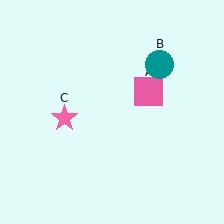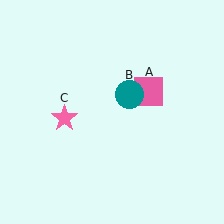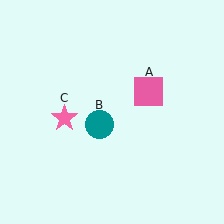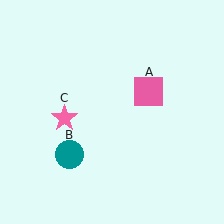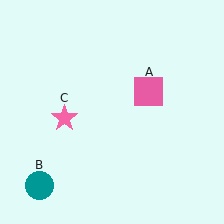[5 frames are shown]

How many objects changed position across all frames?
1 object changed position: teal circle (object B).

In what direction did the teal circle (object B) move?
The teal circle (object B) moved down and to the left.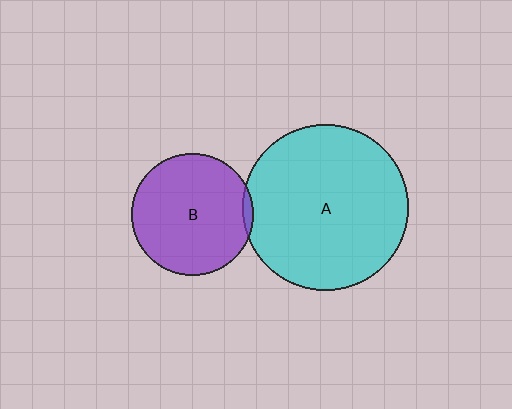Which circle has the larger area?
Circle A (cyan).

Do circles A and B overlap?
Yes.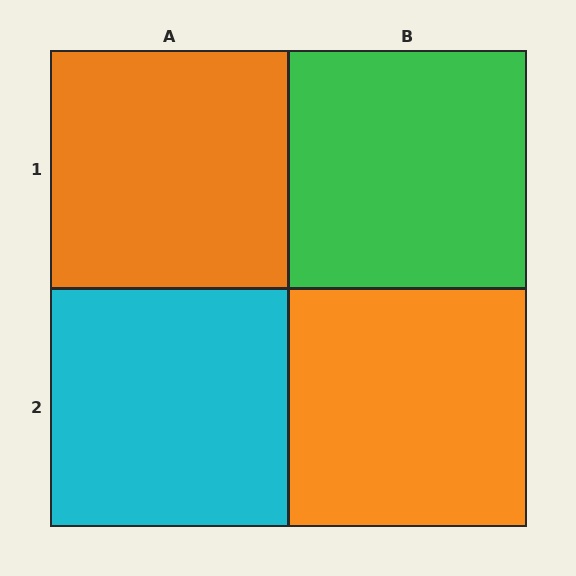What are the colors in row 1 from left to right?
Orange, green.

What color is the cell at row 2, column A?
Cyan.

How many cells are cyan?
1 cell is cyan.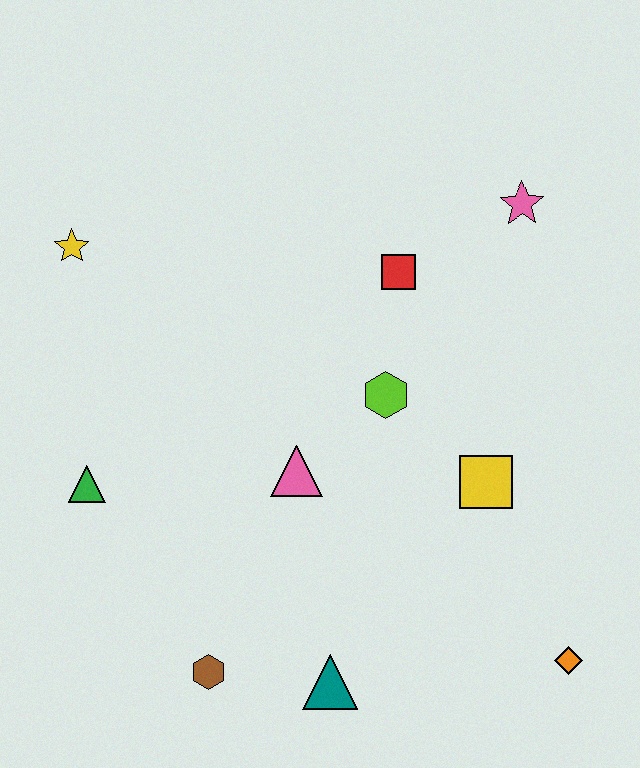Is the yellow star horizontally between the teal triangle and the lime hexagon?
No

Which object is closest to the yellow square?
The lime hexagon is closest to the yellow square.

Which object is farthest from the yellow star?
The orange diamond is farthest from the yellow star.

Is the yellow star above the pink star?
No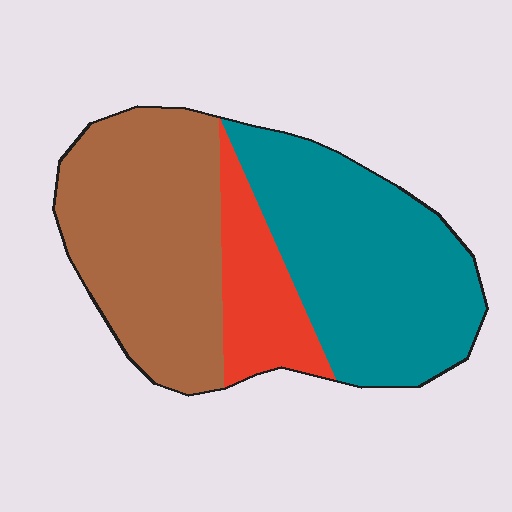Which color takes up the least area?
Red, at roughly 15%.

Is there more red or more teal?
Teal.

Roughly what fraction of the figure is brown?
Brown covers around 40% of the figure.